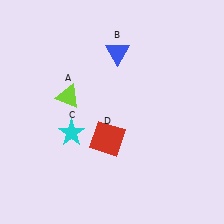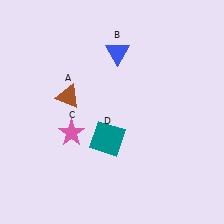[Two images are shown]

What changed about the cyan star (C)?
In Image 1, C is cyan. In Image 2, it changed to pink.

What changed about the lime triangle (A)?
In Image 1, A is lime. In Image 2, it changed to brown.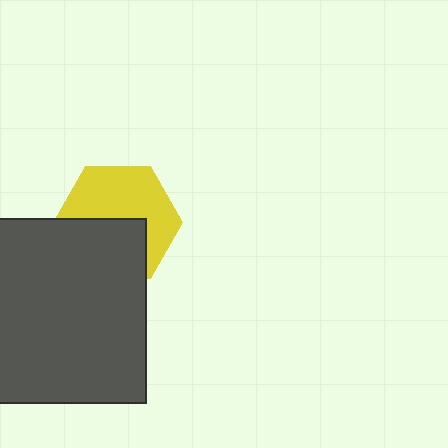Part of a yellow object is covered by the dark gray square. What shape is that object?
It is a hexagon.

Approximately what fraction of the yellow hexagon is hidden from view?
Roughly 44% of the yellow hexagon is hidden behind the dark gray square.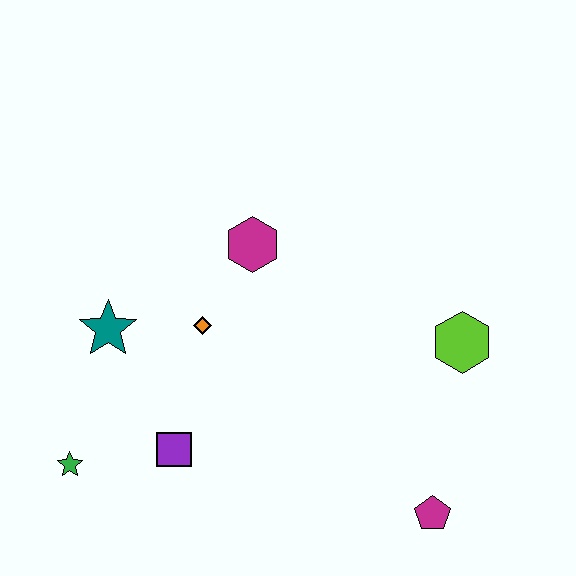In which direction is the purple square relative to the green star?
The purple square is to the right of the green star.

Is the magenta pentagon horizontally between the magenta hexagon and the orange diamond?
No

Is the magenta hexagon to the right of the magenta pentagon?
No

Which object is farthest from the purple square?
The lime hexagon is farthest from the purple square.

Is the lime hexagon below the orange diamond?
Yes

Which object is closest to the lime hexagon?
The magenta pentagon is closest to the lime hexagon.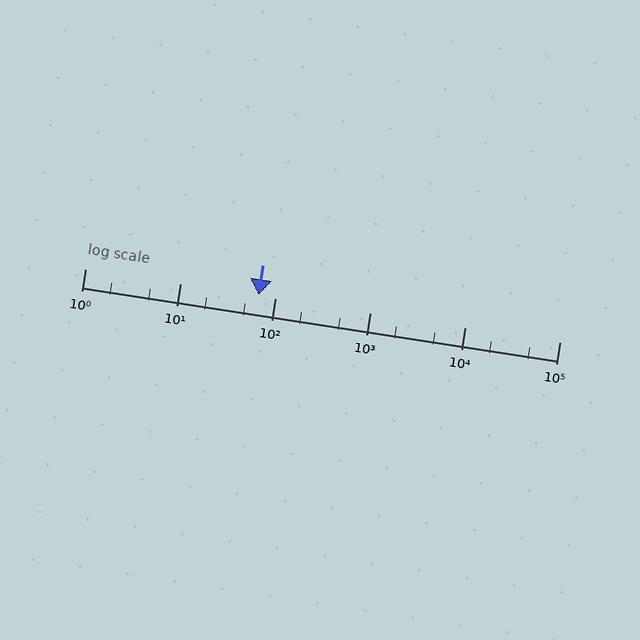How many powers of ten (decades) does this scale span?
The scale spans 5 decades, from 1 to 100000.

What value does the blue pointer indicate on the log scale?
The pointer indicates approximately 68.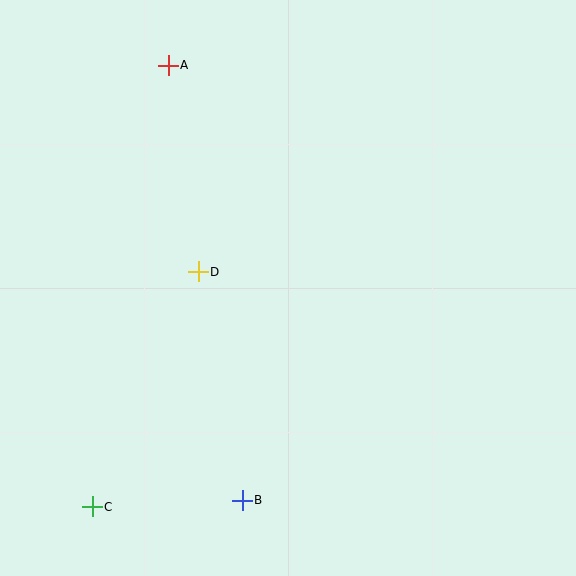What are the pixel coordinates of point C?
Point C is at (92, 507).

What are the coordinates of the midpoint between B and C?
The midpoint between B and C is at (167, 504).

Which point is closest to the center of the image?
Point D at (198, 272) is closest to the center.